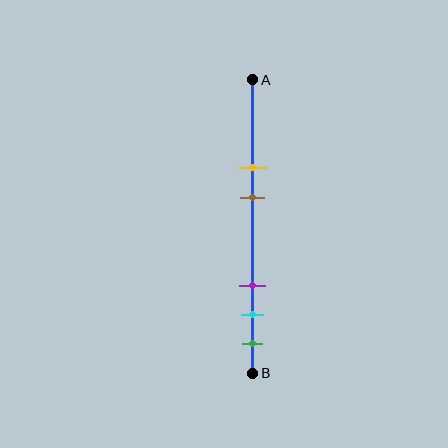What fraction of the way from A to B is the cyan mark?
The cyan mark is approximately 80% (0.8) of the way from A to B.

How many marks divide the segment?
There are 5 marks dividing the segment.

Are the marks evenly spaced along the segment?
No, the marks are not evenly spaced.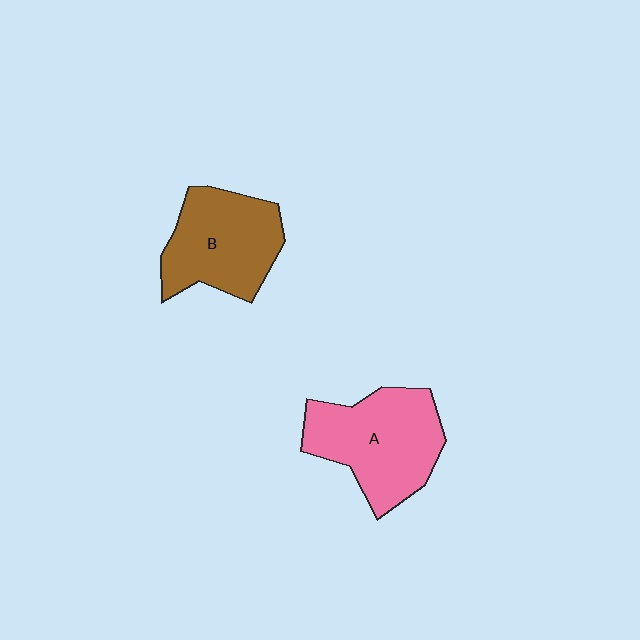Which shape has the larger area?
Shape A (pink).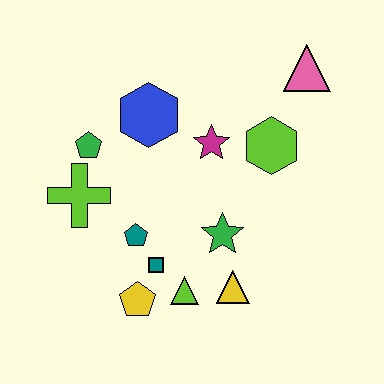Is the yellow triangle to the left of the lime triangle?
No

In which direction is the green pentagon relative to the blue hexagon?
The green pentagon is to the left of the blue hexagon.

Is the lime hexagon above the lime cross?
Yes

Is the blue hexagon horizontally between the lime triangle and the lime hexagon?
No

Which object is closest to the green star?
The yellow triangle is closest to the green star.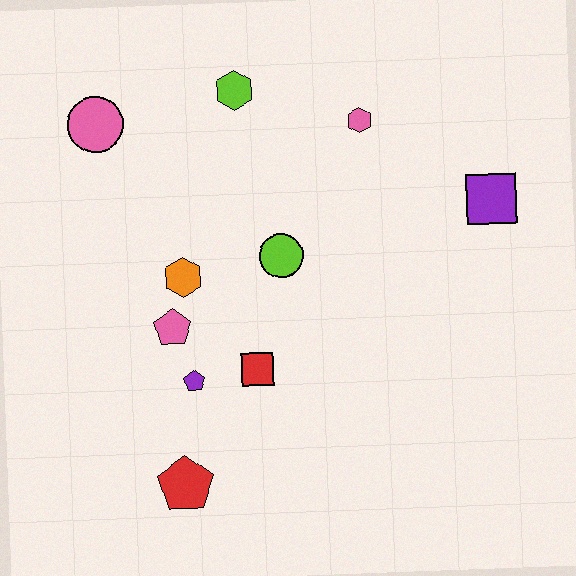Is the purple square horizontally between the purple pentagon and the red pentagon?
No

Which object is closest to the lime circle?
The orange hexagon is closest to the lime circle.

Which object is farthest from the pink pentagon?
The purple square is farthest from the pink pentagon.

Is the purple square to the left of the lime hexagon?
No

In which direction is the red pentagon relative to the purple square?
The red pentagon is to the left of the purple square.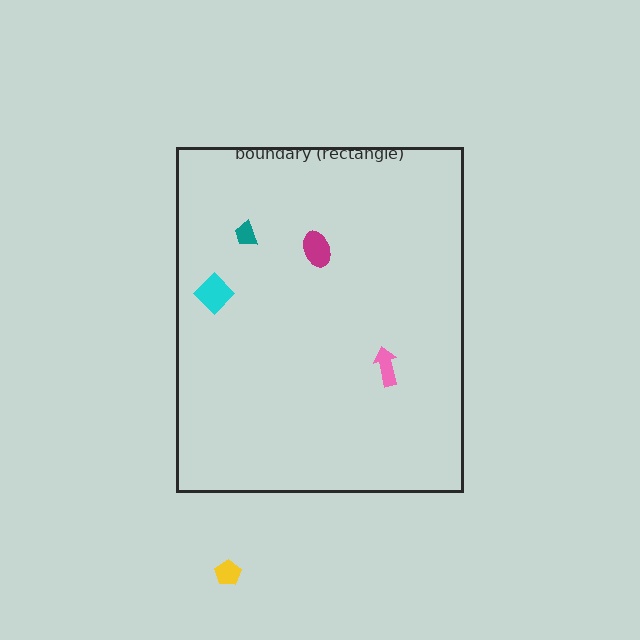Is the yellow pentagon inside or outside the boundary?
Outside.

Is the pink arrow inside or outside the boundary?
Inside.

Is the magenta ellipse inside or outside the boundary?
Inside.